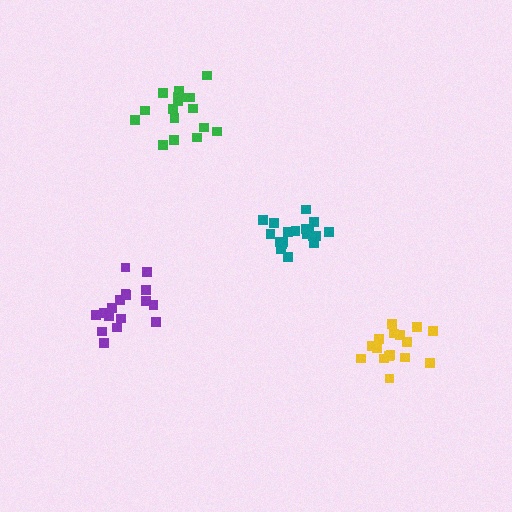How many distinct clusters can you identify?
There are 4 distinct clusters.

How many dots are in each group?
Group 1: 17 dots, Group 2: 16 dots, Group 3: 19 dots, Group 4: 17 dots (69 total).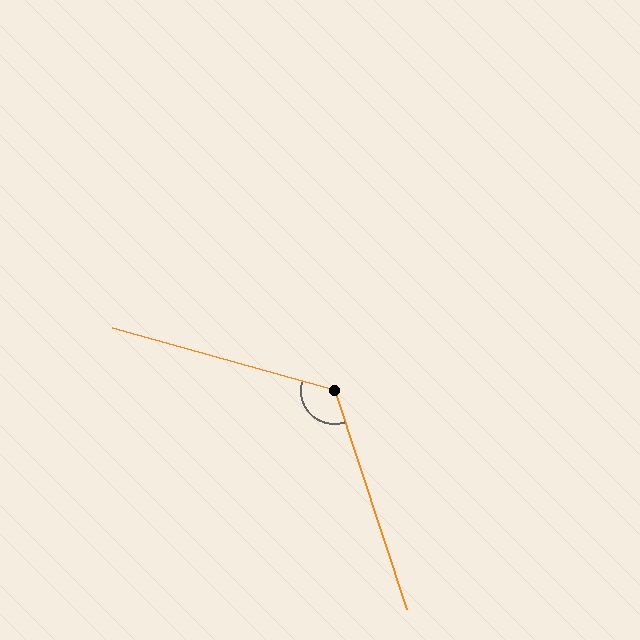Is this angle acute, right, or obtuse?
It is obtuse.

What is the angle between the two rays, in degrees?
Approximately 124 degrees.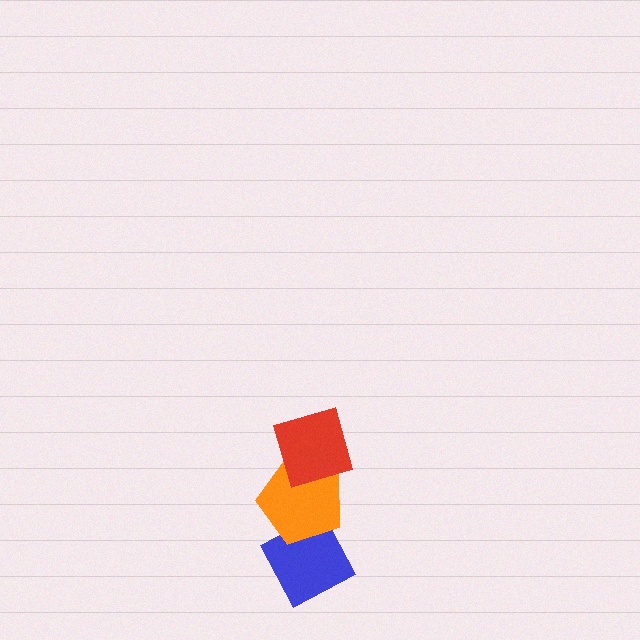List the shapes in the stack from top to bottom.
From top to bottom: the red diamond, the orange pentagon, the blue diamond.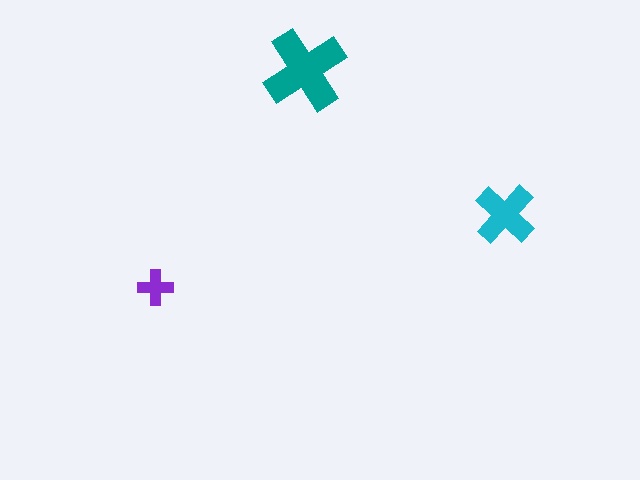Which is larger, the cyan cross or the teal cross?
The teal one.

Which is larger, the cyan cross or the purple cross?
The cyan one.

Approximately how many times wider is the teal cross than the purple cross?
About 2.5 times wider.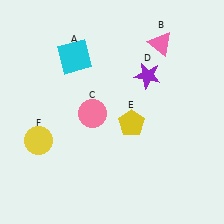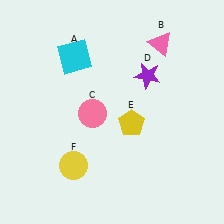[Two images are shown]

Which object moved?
The yellow circle (F) moved right.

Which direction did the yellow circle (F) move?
The yellow circle (F) moved right.